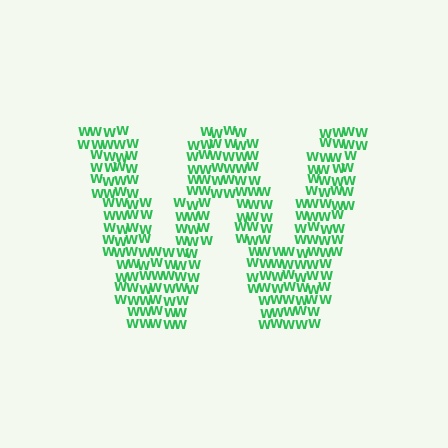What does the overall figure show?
The overall figure shows the letter W.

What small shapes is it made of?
It is made of small letter W's.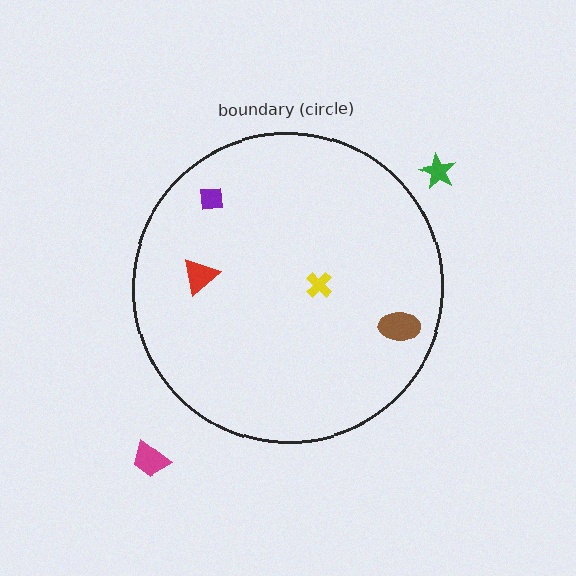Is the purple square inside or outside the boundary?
Inside.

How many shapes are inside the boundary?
4 inside, 2 outside.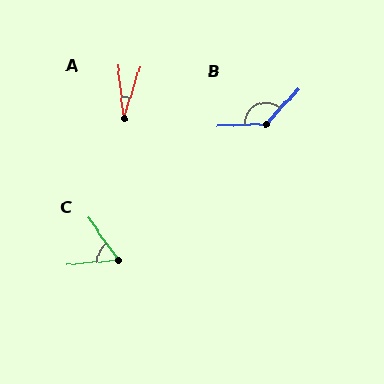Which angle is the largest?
B, at approximately 135 degrees.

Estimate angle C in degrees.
Approximately 61 degrees.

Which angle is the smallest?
A, at approximately 23 degrees.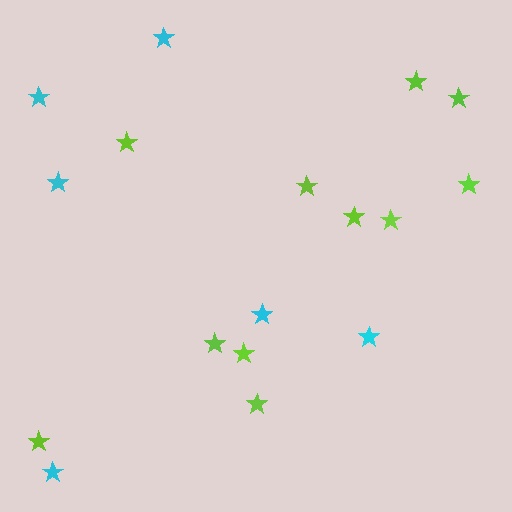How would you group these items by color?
There are 2 groups: one group of cyan stars (6) and one group of lime stars (11).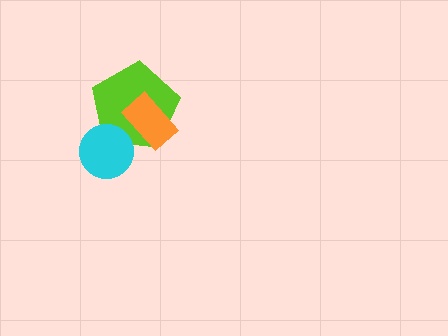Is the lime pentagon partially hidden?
Yes, it is partially covered by another shape.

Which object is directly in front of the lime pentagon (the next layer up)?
The orange rectangle is directly in front of the lime pentagon.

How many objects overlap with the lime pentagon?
2 objects overlap with the lime pentagon.